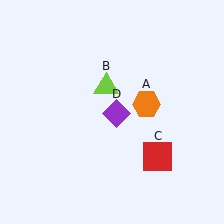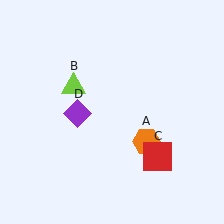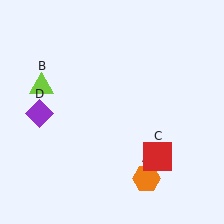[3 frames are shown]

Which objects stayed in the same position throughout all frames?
Red square (object C) remained stationary.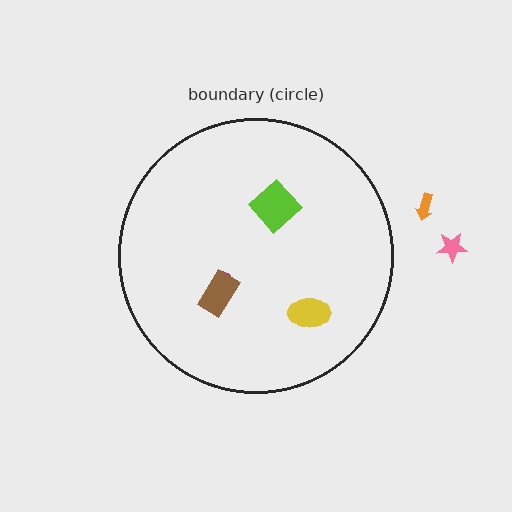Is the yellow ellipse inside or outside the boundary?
Inside.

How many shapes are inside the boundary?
4 inside, 2 outside.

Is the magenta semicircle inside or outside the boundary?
Inside.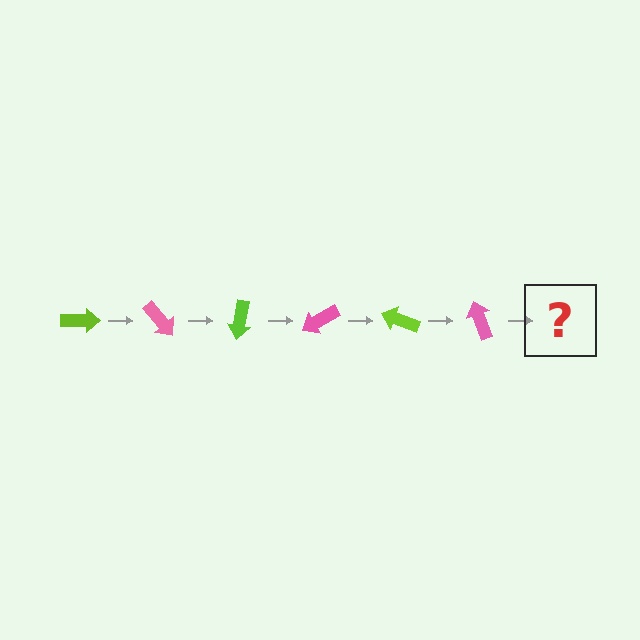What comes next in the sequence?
The next element should be a lime arrow, rotated 300 degrees from the start.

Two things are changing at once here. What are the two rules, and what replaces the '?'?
The two rules are that it rotates 50 degrees each step and the color cycles through lime and pink. The '?' should be a lime arrow, rotated 300 degrees from the start.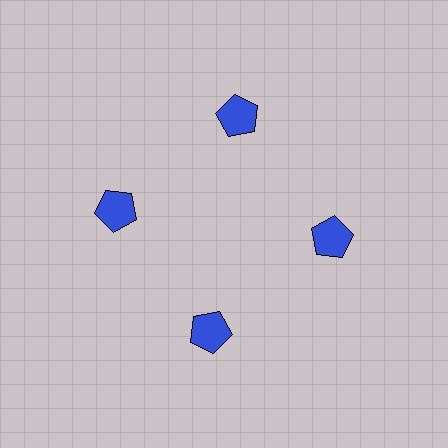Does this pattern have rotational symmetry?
Yes, this pattern has 4-fold rotational symmetry. It looks the same after rotating 90 degrees around the center.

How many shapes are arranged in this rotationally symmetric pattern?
There are 4 shapes, arranged in 4 groups of 1.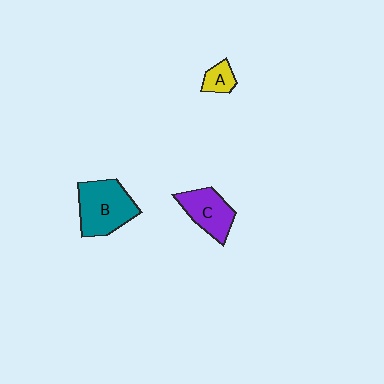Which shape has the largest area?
Shape B (teal).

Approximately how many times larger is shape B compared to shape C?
Approximately 1.4 times.